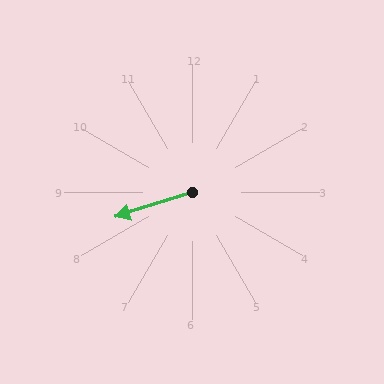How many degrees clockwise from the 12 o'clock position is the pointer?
Approximately 252 degrees.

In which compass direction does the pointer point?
West.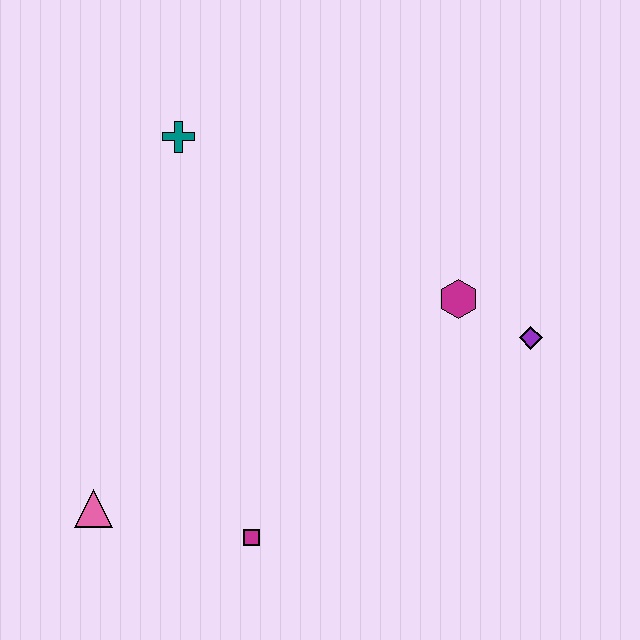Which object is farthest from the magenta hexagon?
The pink triangle is farthest from the magenta hexagon.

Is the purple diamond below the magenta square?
No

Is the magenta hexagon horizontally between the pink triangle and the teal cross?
No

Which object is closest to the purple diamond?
The magenta hexagon is closest to the purple diamond.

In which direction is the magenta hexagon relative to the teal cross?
The magenta hexagon is to the right of the teal cross.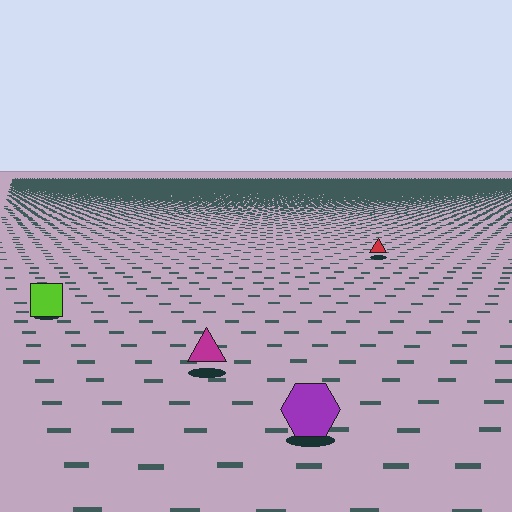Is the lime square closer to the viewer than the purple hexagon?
No. The purple hexagon is closer — you can tell from the texture gradient: the ground texture is coarser near it.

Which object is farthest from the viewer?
The red triangle is farthest from the viewer. It appears smaller and the ground texture around it is denser.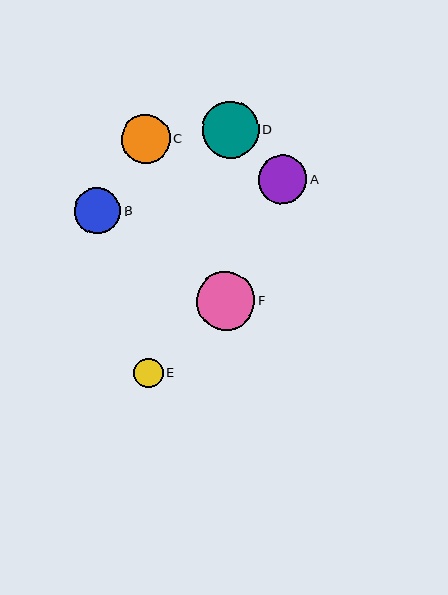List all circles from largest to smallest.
From largest to smallest: F, D, A, C, B, E.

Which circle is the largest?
Circle F is the largest with a size of approximately 58 pixels.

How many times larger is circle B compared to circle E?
Circle B is approximately 1.6 times the size of circle E.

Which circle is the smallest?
Circle E is the smallest with a size of approximately 30 pixels.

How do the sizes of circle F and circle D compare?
Circle F and circle D are approximately the same size.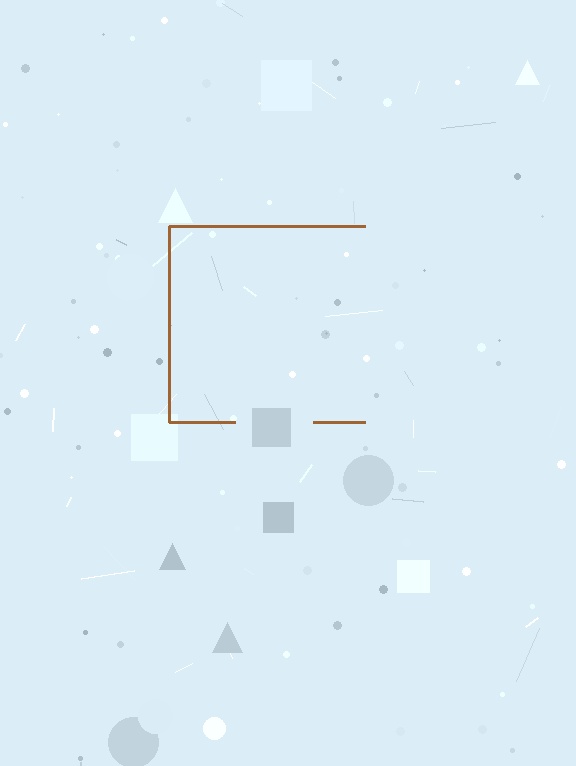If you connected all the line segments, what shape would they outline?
They would outline a square.